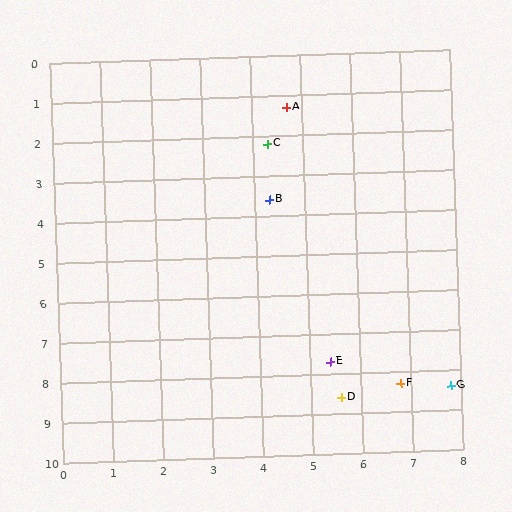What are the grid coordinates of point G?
Point G is at approximately (7.8, 8.4).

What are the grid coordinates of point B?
Point B is at approximately (4.3, 3.6).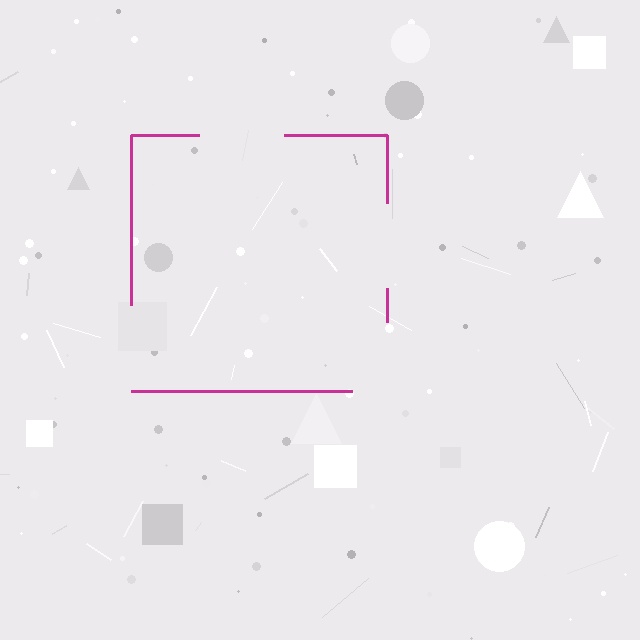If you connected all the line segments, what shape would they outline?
They would outline a square.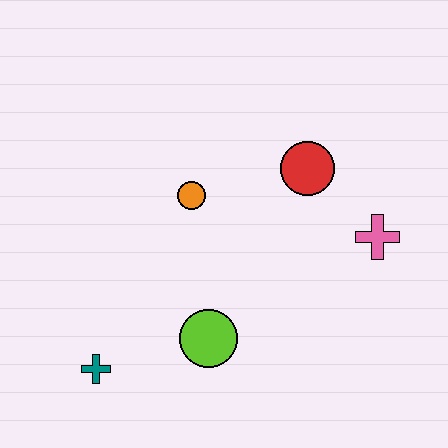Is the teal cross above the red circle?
No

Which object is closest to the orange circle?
The red circle is closest to the orange circle.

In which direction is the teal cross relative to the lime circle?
The teal cross is to the left of the lime circle.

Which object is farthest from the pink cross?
The teal cross is farthest from the pink cross.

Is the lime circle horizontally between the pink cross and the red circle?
No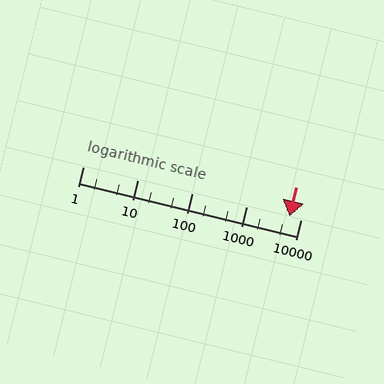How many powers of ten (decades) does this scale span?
The scale spans 4 decades, from 1 to 10000.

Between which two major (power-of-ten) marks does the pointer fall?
The pointer is between 1000 and 10000.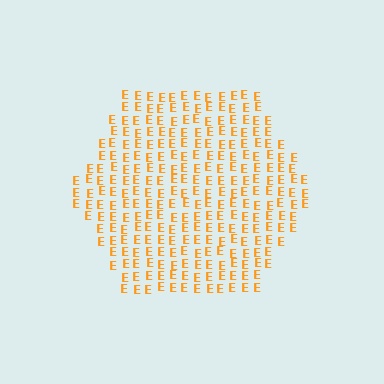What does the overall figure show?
The overall figure shows a hexagon.